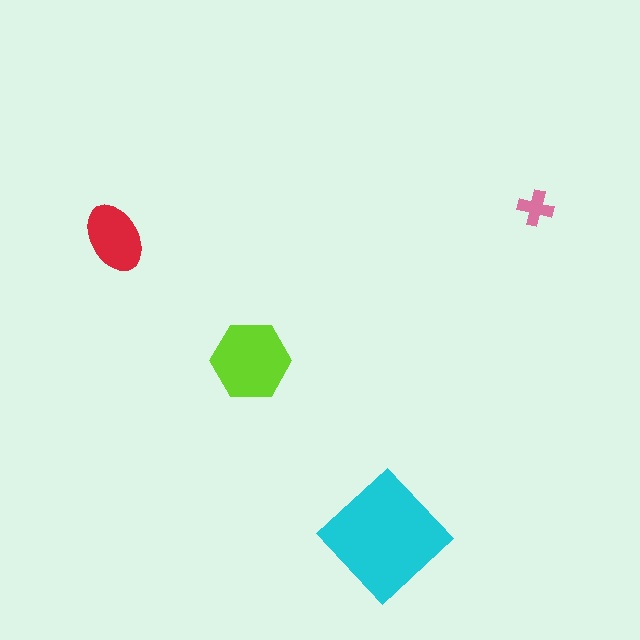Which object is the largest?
The cyan diamond.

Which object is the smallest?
The pink cross.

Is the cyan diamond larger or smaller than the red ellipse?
Larger.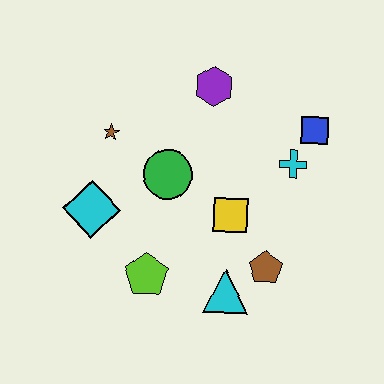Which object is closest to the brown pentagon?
The cyan triangle is closest to the brown pentagon.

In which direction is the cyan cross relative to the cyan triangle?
The cyan cross is above the cyan triangle.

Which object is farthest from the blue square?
The cyan diamond is farthest from the blue square.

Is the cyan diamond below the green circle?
Yes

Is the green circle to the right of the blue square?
No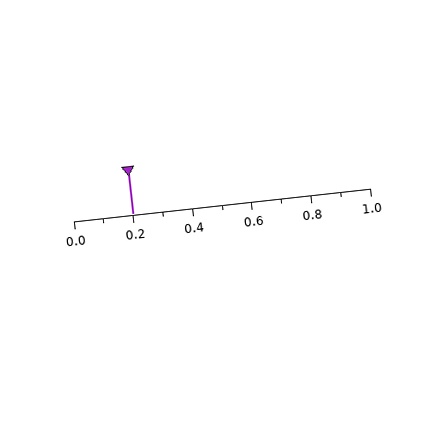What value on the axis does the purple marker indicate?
The marker indicates approximately 0.2.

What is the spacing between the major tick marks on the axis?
The major ticks are spaced 0.2 apart.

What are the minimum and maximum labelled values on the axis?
The axis runs from 0.0 to 1.0.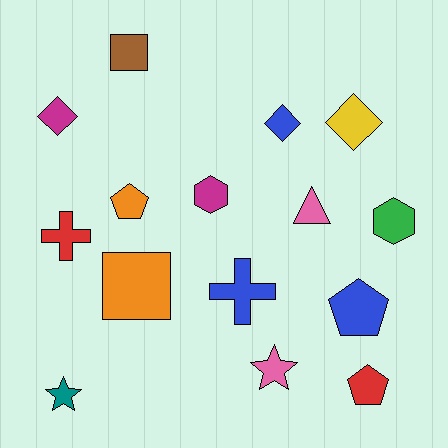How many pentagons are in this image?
There are 3 pentagons.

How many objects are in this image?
There are 15 objects.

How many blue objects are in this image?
There are 3 blue objects.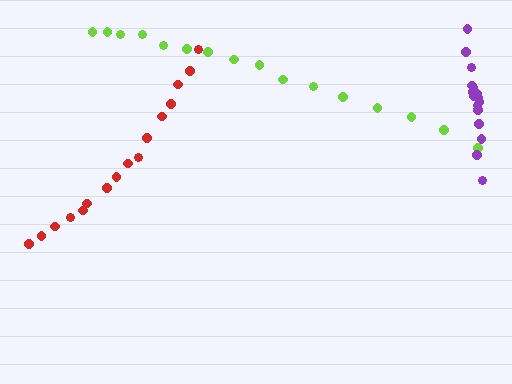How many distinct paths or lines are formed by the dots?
There are 3 distinct paths.